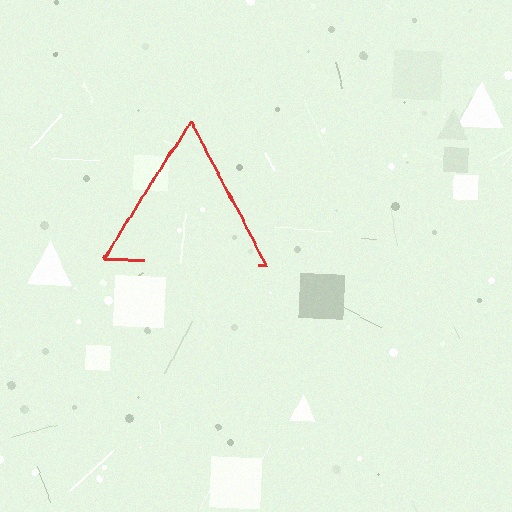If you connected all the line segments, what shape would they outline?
They would outline a triangle.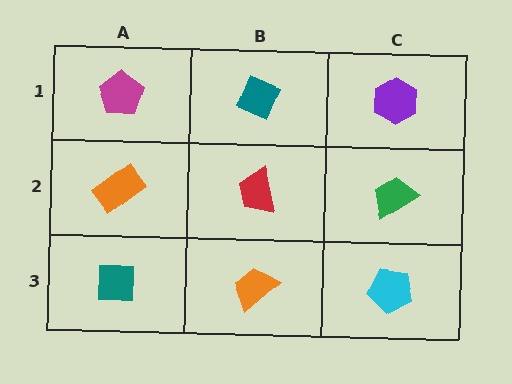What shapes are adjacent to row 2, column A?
A magenta pentagon (row 1, column A), a teal square (row 3, column A), a red trapezoid (row 2, column B).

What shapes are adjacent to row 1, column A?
An orange rectangle (row 2, column A), a teal diamond (row 1, column B).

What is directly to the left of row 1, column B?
A magenta pentagon.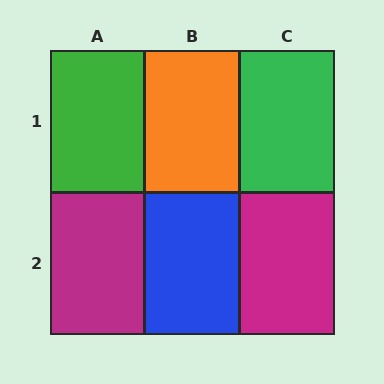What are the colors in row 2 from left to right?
Magenta, blue, magenta.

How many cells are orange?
1 cell is orange.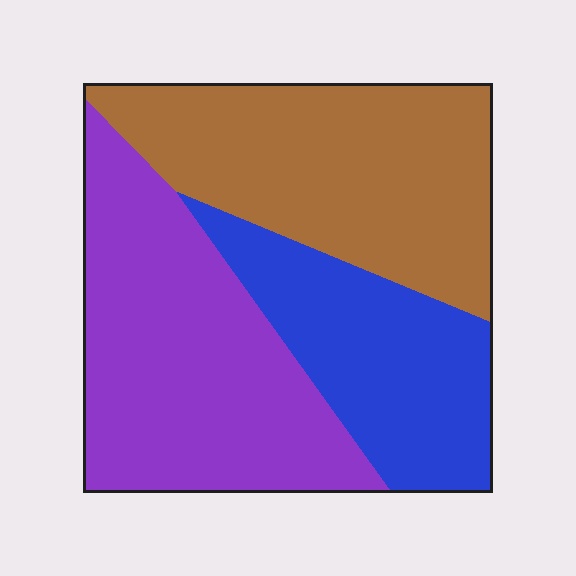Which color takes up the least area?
Blue, at roughly 25%.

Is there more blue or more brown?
Brown.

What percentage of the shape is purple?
Purple covers roughly 40% of the shape.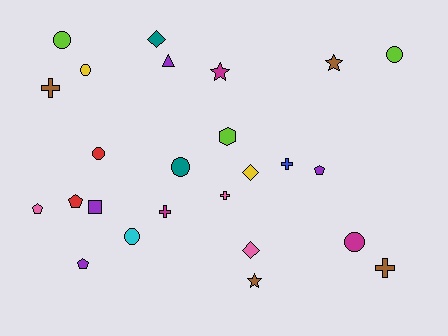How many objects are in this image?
There are 25 objects.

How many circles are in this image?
There are 7 circles.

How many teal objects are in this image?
There are 2 teal objects.